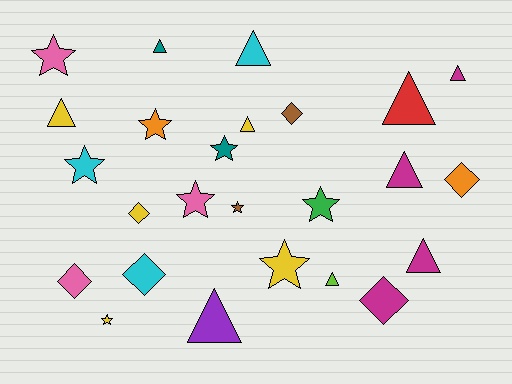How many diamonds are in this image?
There are 6 diamonds.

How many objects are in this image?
There are 25 objects.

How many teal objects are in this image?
There are 2 teal objects.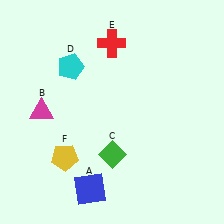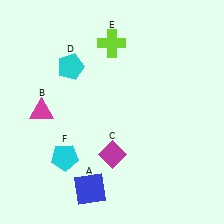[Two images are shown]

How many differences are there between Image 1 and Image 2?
There are 3 differences between the two images.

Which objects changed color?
C changed from green to magenta. E changed from red to lime. F changed from yellow to cyan.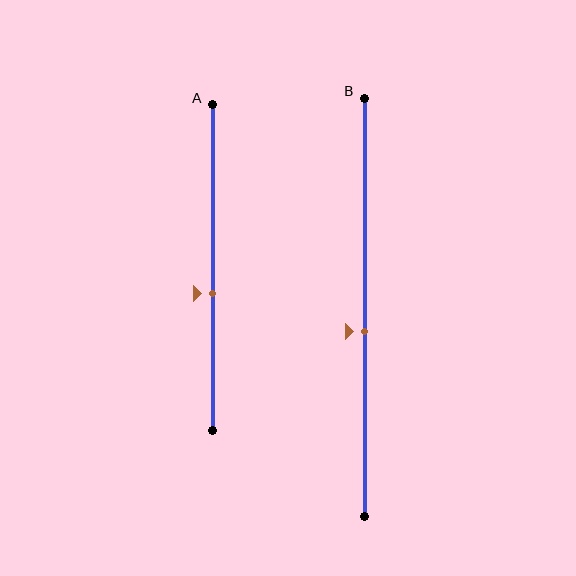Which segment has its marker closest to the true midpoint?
Segment B has its marker closest to the true midpoint.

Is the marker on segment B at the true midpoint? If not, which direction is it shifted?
No, the marker on segment B is shifted downward by about 6% of the segment length.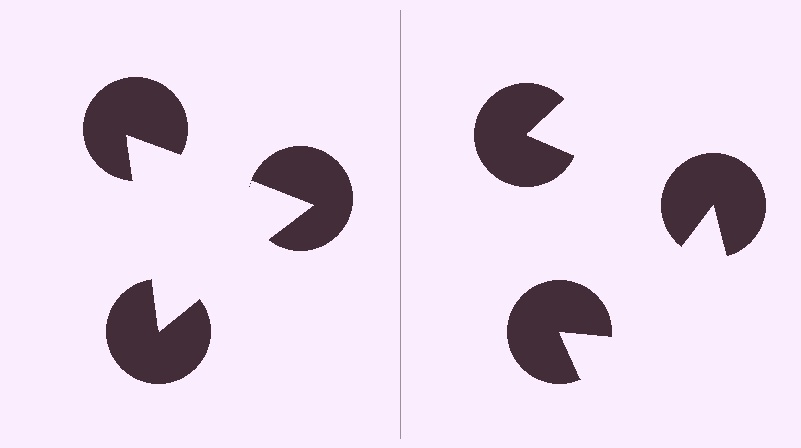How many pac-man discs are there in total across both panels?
6 — 3 on each side.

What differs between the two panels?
The pac-man discs are positioned identically on both sides; only the wedge orientations differ. On the left they align to a triangle; on the right they are misaligned.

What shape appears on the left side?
An illusory triangle.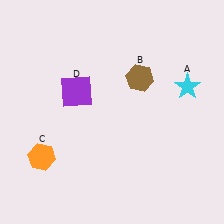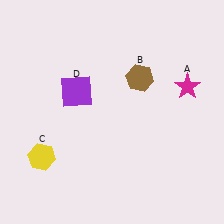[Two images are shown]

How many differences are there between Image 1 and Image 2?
There are 2 differences between the two images.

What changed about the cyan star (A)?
In Image 1, A is cyan. In Image 2, it changed to magenta.